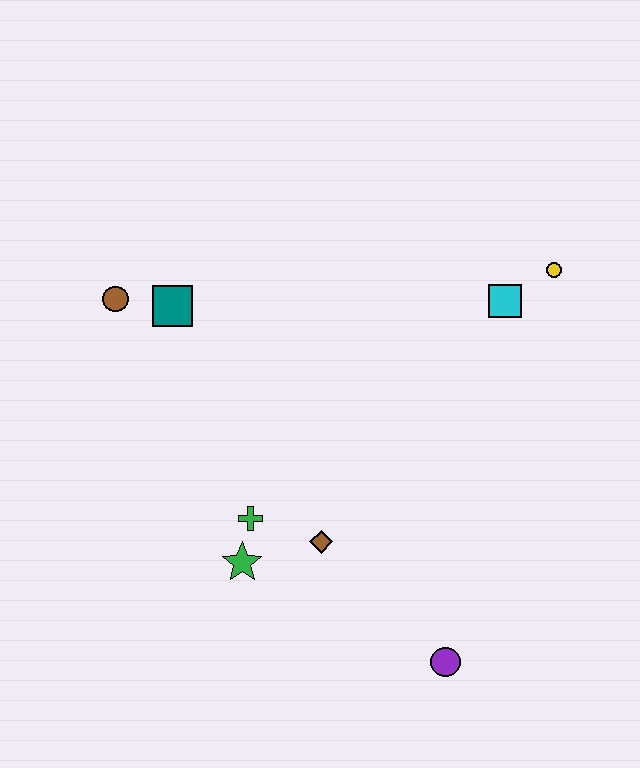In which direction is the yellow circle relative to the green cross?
The yellow circle is to the right of the green cross.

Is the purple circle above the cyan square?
No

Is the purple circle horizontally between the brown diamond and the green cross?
No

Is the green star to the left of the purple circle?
Yes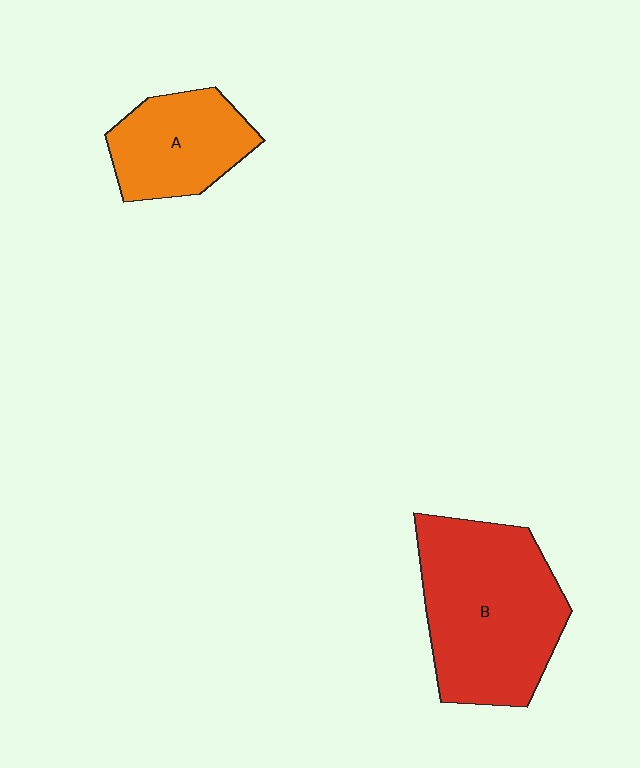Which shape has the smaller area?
Shape A (orange).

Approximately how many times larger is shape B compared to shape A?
Approximately 1.8 times.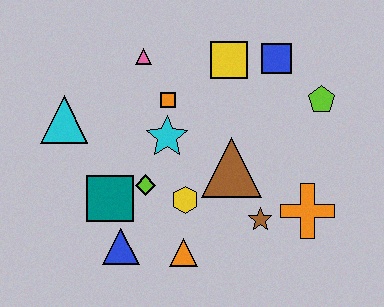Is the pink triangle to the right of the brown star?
No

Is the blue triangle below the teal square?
Yes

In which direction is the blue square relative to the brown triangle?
The blue square is above the brown triangle.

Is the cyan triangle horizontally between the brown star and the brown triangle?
No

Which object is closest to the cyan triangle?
The teal square is closest to the cyan triangle.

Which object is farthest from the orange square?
The orange cross is farthest from the orange square.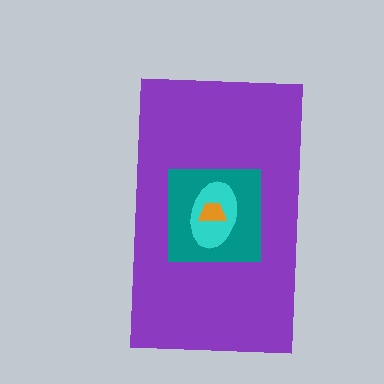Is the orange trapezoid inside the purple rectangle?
Yes.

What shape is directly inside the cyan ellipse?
The orange trapezoid.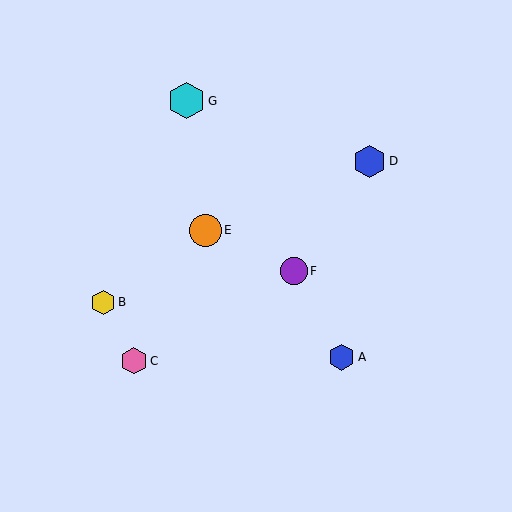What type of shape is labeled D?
Shape D is a blue hexagon.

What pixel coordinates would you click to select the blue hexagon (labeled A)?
Click at (342, 357) to select the blue hexagon A.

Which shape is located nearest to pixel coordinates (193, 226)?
The orange circle (labeled E) at (205, 230) is nearest to that location.